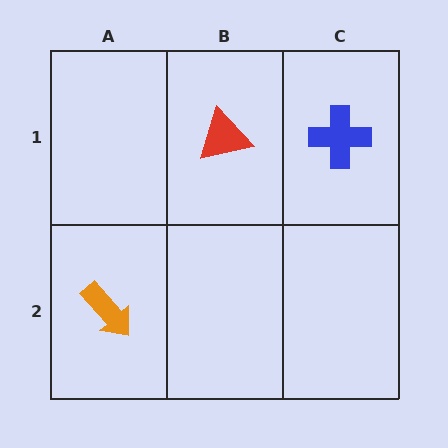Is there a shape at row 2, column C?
No, that cell is empty.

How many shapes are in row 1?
2 shapes.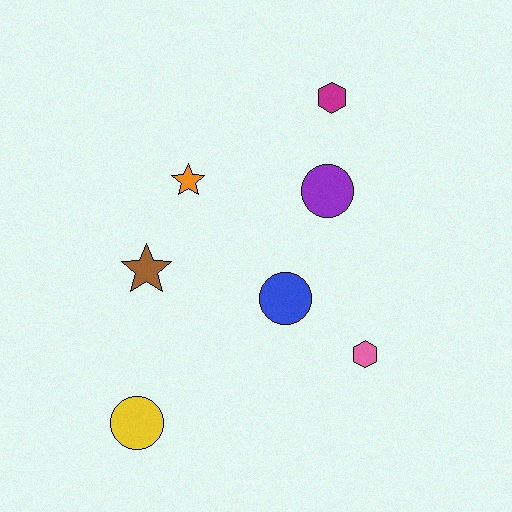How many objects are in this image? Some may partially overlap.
There are 7 objects.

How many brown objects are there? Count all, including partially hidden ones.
There is 1 brown object.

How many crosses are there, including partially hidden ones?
There are no crosses.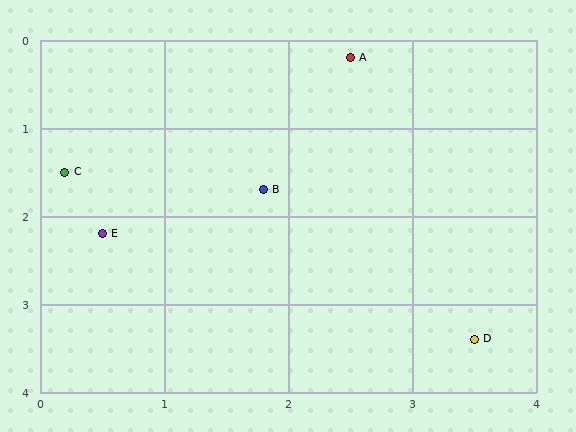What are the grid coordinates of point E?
Point E is at approximately (0.5, 2.2).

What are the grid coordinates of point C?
Point C is at approximately (0.2, 1.5).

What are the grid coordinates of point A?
Point A is at approximately (2.5, 0.2).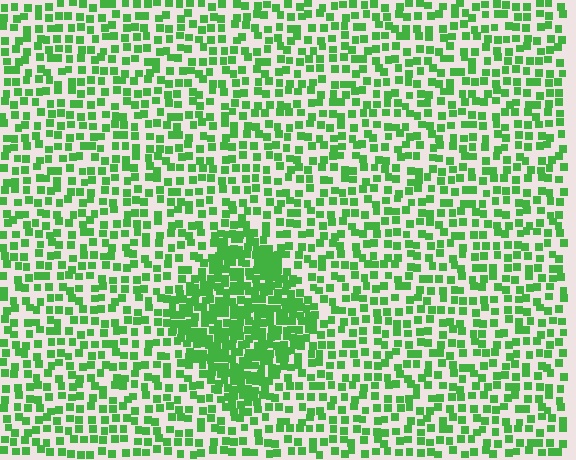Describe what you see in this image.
The image contains small green elements arranged at two different densities. A diamond-shaped region is visible where the elements are more densely packed than the surrounding area.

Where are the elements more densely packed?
The elements are more densely packed inside the diamond boundary.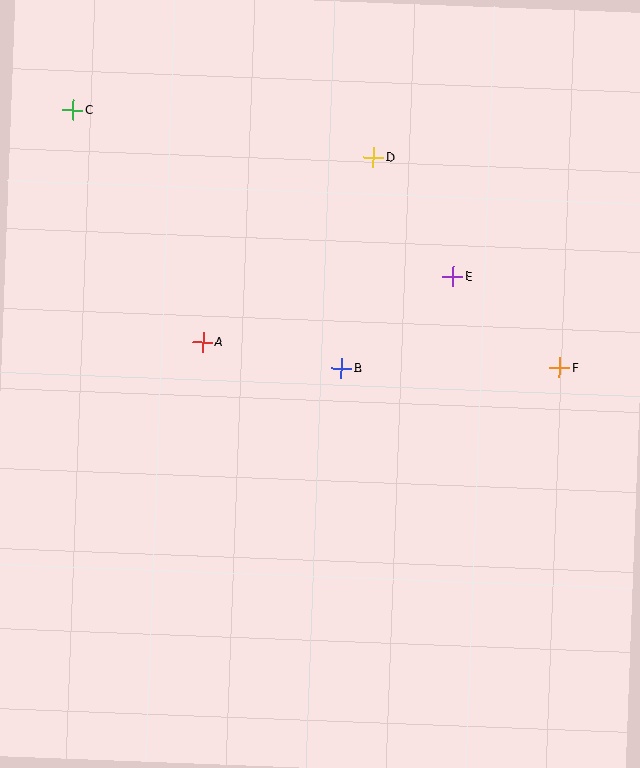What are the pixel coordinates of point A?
Point A is at (203, 342).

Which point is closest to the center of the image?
Point B at (341, 368) is closest to the center.